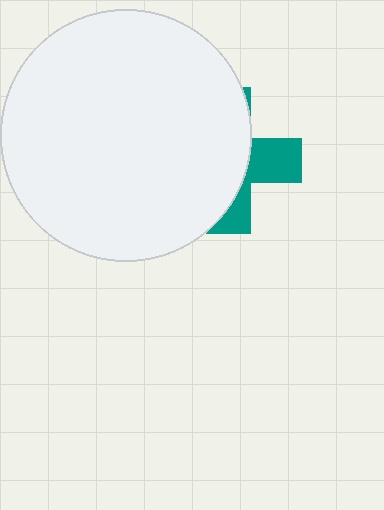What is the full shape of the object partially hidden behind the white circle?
The partially hidden object is a teal cross.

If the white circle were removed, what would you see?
You would see the complete teal cross.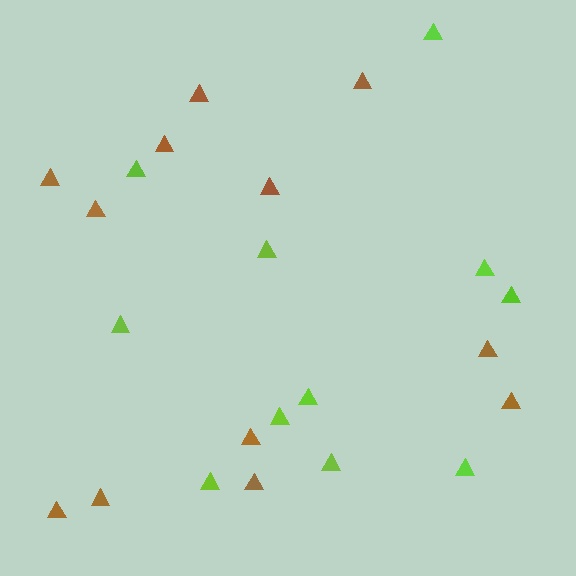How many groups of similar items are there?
There are 2 groups: one group of brown triangles (12) and one group of lime triangles (11).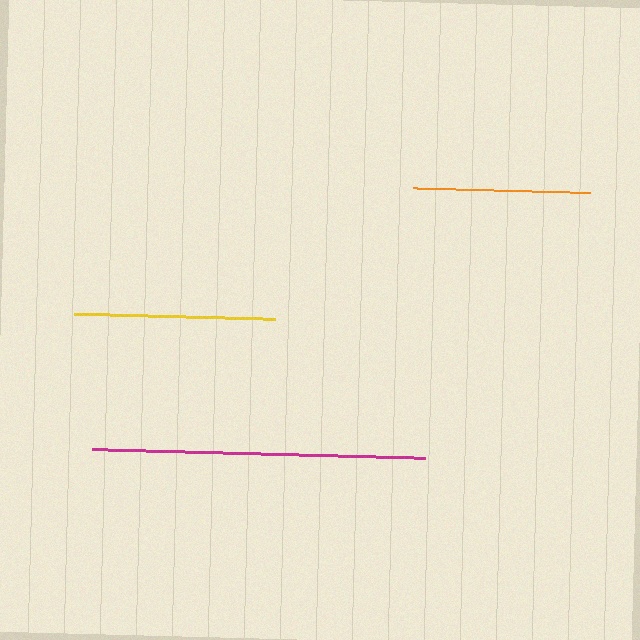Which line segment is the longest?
The magenta line is the longest at approximately 335 pixels.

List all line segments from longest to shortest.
From longest to shortest: magenta, yellow, orange.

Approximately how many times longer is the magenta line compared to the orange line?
The magenta line is approximately 1.9 times the length of the orange line.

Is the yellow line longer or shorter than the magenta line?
The magenta line is longer than the yellow line.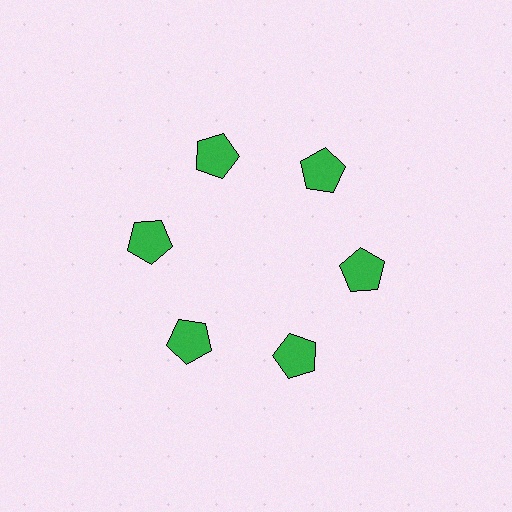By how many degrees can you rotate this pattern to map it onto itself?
The pattern maps onto itself every 60 degrees of rotation.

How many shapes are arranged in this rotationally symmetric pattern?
There are 6 shapes, arranged in 6 groups of 1.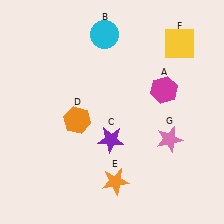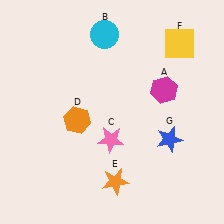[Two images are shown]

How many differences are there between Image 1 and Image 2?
There are 2 differences between the two images.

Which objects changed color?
C changed from purple to pink. G changed from pink to blue.